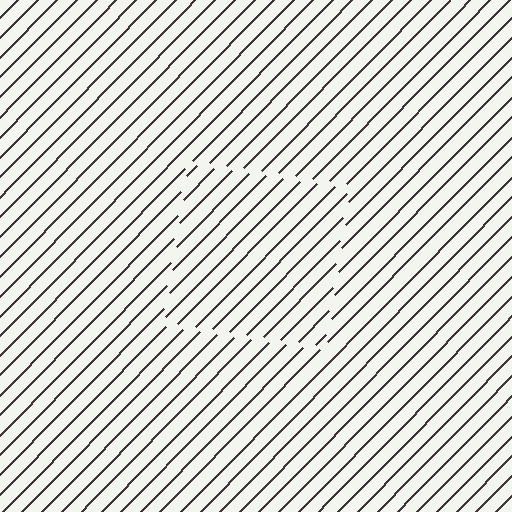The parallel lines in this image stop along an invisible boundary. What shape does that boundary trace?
An illusory square. The interior of the shape contains the same grating, shifted by half a period — the contour is defined by the phase discontinuity where line-ends from the inner and outer gratings abut.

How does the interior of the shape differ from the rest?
The interior of the shape contains the same grating, shifted by half a period — the contour is defined by the phase discontinuity where line-ends from the inner and outer gratings abut.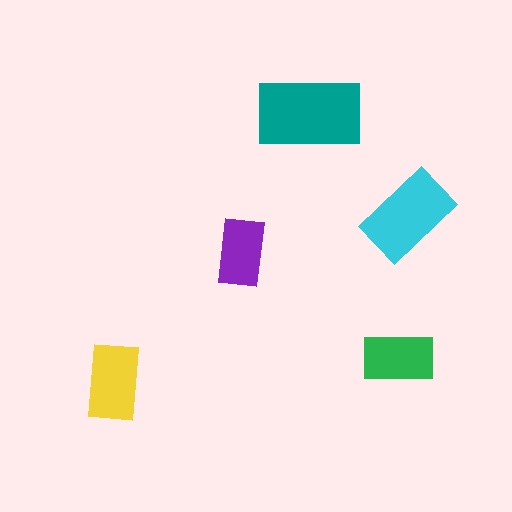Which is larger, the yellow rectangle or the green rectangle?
The yellow one.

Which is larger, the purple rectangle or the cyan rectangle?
The cyan one.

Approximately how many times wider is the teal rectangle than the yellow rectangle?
About 1.5 times wider.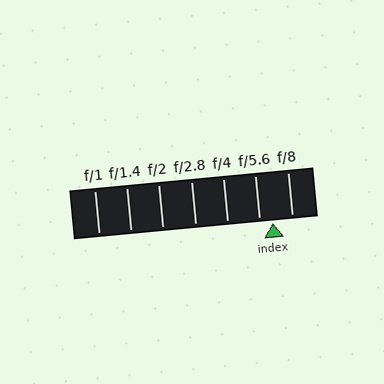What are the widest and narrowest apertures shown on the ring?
The widest aperture shown is f/1 and the narrowest is f/8.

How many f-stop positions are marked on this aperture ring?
There are 7 f-stop positions marked.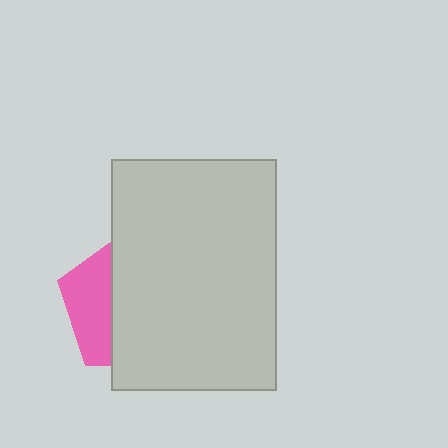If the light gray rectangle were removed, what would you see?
You would see the complete pink pentagon.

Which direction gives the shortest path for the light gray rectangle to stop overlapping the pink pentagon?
Moving right gives the shortest separation.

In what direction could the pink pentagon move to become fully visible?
The pink pentagon could move left. That would shift it out from behind the light gray rectangle entirely.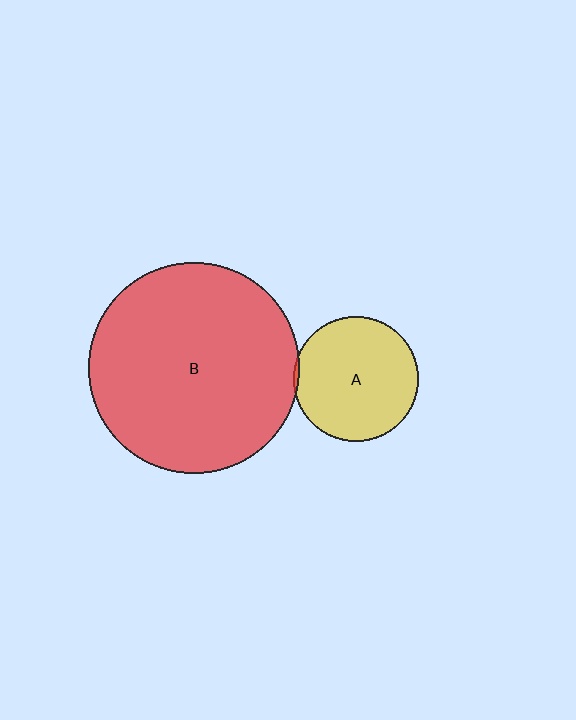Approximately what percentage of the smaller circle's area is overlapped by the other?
Approximately 5%.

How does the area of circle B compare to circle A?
Approximately 2.8 times.